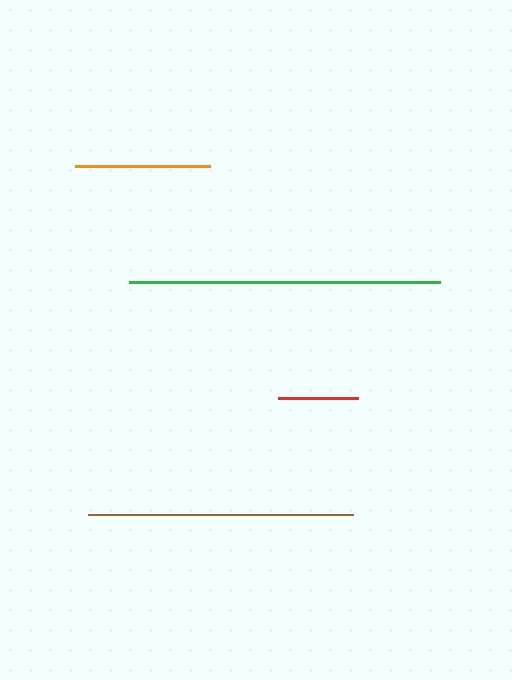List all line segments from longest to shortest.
From longest to shortest: green, brown, orange, red.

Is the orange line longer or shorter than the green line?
The green line is longer than the orange line.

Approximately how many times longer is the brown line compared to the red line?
The brown line is approximately 3.3 times the length of the red line.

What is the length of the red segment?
The red segment is approximately 80 pixels long.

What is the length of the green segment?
The green segment is approximately 312 pixels long.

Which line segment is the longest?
The green line is the longest at approximately 312 pixels.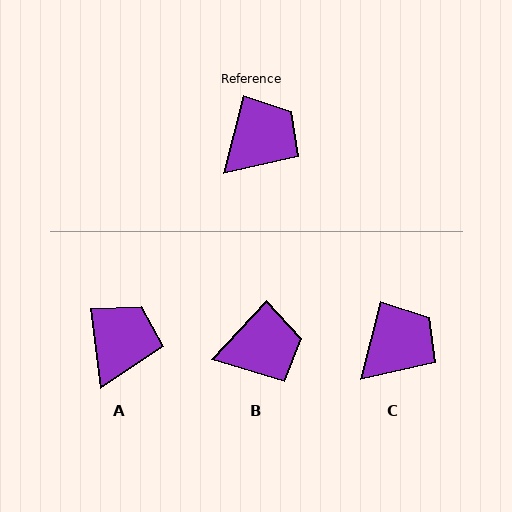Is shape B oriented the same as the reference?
No, it is off by about 29 degrees.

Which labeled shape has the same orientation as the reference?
C.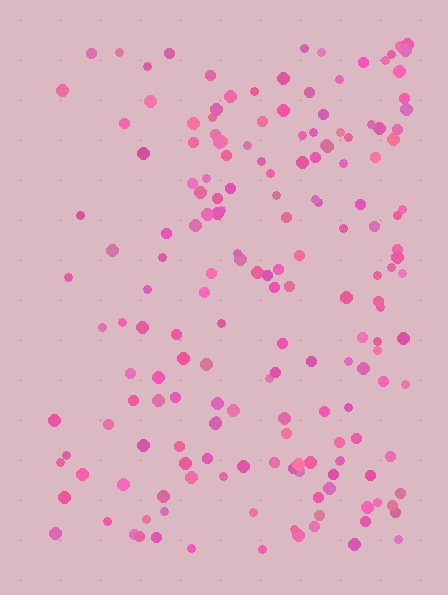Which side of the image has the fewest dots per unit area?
The left.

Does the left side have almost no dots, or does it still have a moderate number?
Still a moderate number, just noticeably fewer than the right.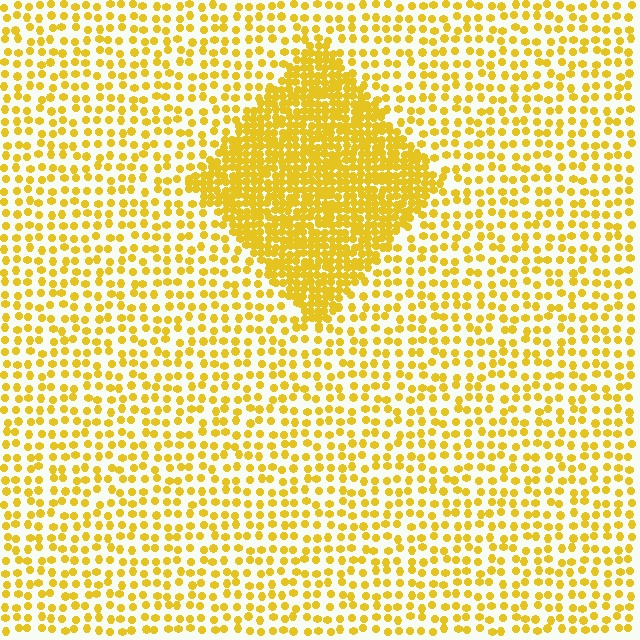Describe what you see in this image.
The image contains small yellow elements arranged at two different densities. A diamond-shaped region is visible where the elements are more densely packed than the surrounding area.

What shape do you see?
I see a diamond.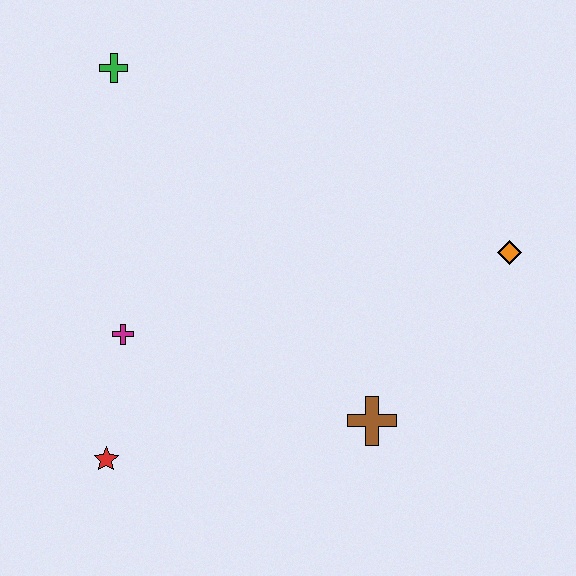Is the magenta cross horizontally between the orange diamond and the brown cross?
No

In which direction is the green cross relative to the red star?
The green cross is above the red star.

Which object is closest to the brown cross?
The orange diamond is closest to the brown cross.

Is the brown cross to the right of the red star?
Yes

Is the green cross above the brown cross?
Yes